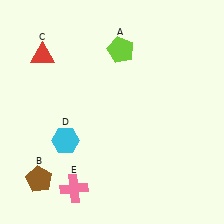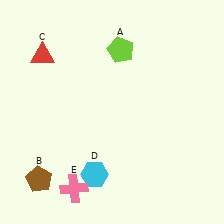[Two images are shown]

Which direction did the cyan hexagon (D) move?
The cyan hexagon (D) moved down.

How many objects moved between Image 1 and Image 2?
1 object moved between the two images.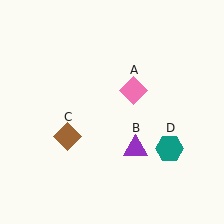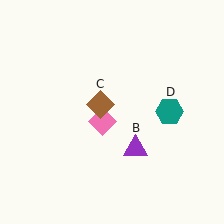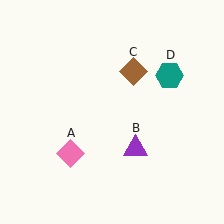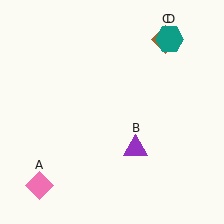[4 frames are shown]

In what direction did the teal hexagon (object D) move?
The teal hexagon (object D) moved up.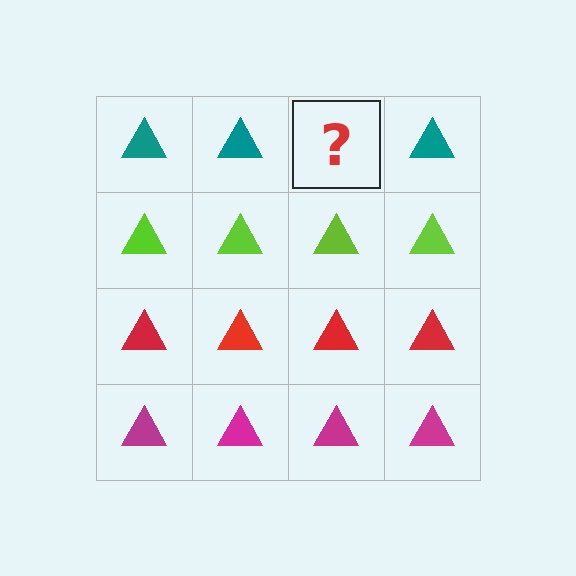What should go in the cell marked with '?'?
The missing cell should contain a teal triangle.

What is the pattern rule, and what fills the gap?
The rule is that each row has a consistent color. The gap should be filled with a teal triangle.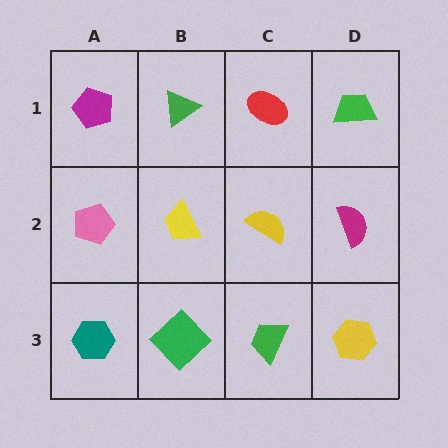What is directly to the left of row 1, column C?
A green triangle.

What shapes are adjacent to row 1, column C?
A yellow semicircle (row 2, column C), a green triangle (row 1, column B), a green trapezoid (row 1, column D).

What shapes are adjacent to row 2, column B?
A green triangle (row 1, column B), a green diamond (row 3, column B), a pink pentagon (row 2, column A), a yellow semicircle (row 2, column C).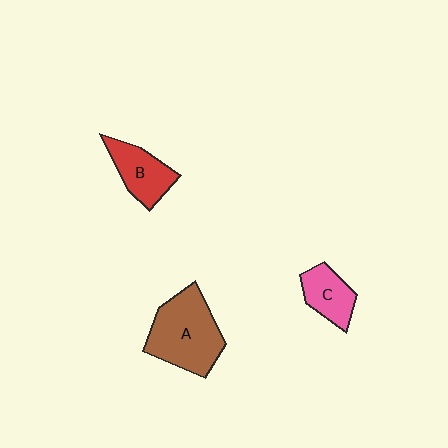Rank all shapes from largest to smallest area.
From largest to smallest: A (brown), B (red), C (pink).